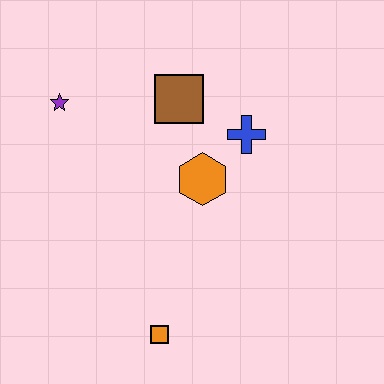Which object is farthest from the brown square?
The orange square is farthest from the brown square.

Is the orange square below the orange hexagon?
Yes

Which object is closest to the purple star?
The brown square is closest to the purple star.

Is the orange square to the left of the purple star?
No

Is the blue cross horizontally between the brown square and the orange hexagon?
No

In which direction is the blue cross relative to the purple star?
The blue cross is to the right of the purple star.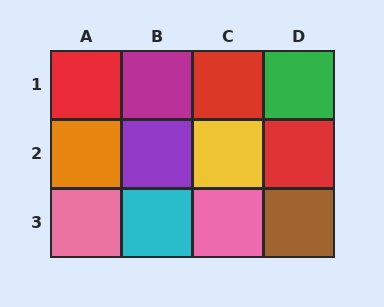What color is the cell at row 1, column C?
Red.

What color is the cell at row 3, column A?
Pink.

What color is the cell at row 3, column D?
Brown.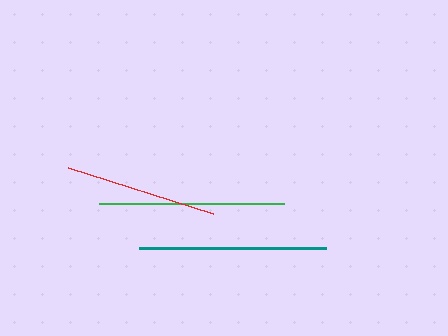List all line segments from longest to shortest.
From longest to shortest: teal, green, red.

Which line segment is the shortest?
The red line is the shortest at approximately 153 pixels.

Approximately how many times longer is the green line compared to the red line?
The green line is approximately 1.2 times the length of the red line.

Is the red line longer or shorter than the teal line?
The teal line is longer than the red line.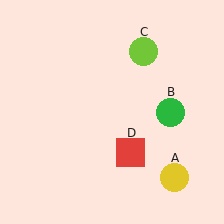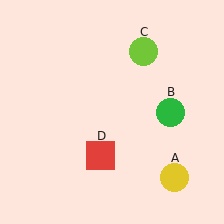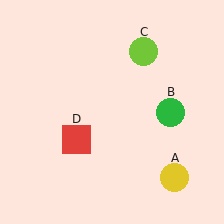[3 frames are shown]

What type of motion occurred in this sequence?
The red square (object D) rotated clockwise around the center of the scene.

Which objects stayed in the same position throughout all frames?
Yellow circle (object A) and green circle (object B) and lime circle (object C) remained stationary.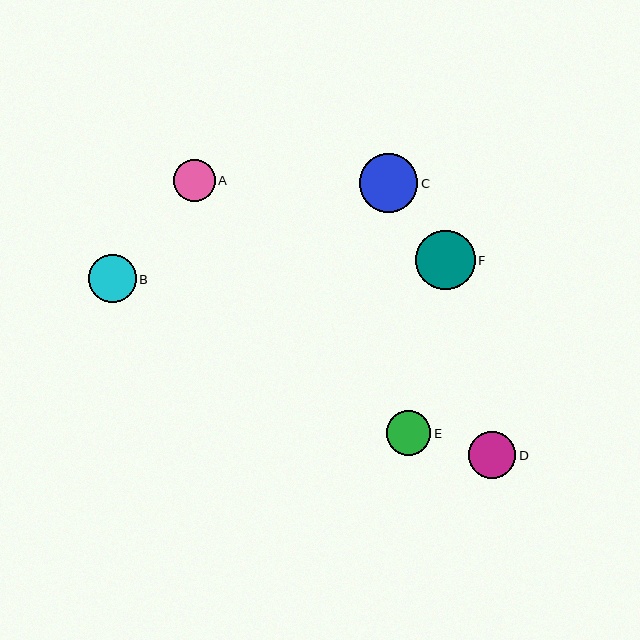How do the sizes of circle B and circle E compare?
Circle B and circle E are approximately the same size.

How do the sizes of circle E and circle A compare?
Circle E and circle A are approximately the same size.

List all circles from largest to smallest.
From largest to smallest: F, C, B, D, E, A.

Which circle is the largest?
Circle F is the largest with a size of approximately 60 pixels.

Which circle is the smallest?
Circle A is the smallest with a size of approximately 42 pixels.